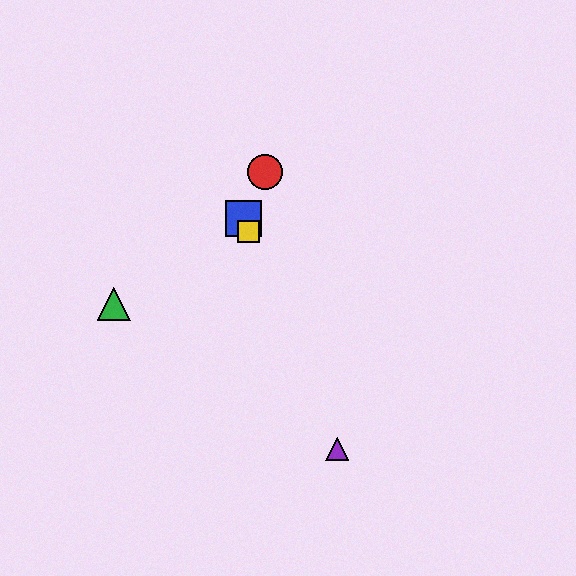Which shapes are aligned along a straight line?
The blue square, the yellow square, the purple triangle are aligned along a straight line.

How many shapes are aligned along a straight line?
3 shapes (the blue square, the yellow square, the purple triangle) are aligned along a straight line.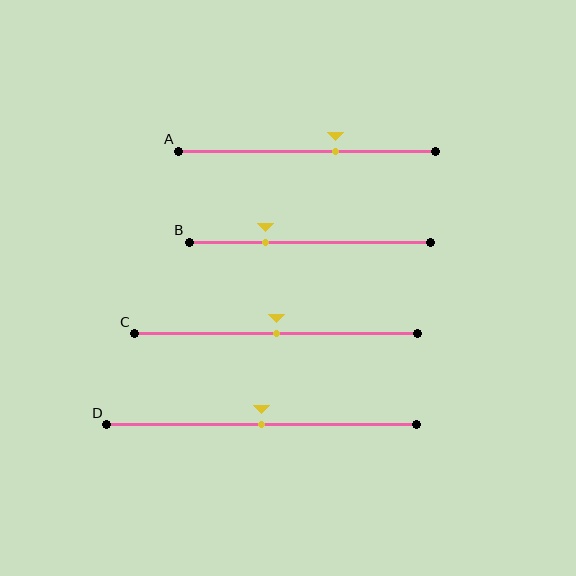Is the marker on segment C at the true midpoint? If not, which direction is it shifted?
Yes, the marker on segment C is at the true midpoint.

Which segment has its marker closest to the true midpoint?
Segment C has its marker closest to the true midpoint.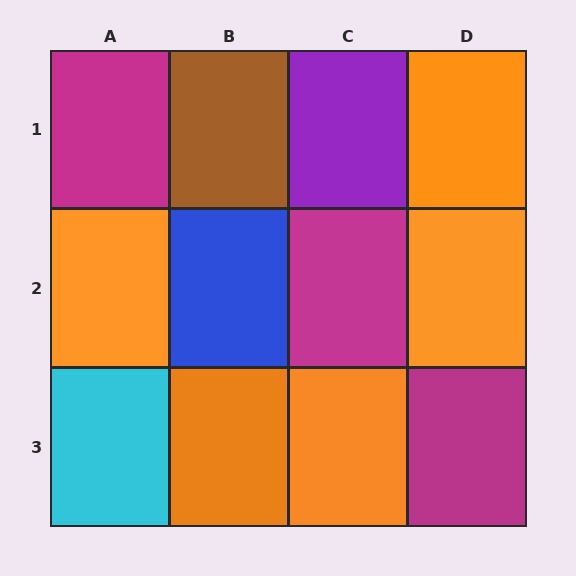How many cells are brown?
1 cell is brown.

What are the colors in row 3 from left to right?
Cyan, orange, orange, magenta.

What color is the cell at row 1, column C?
Purple.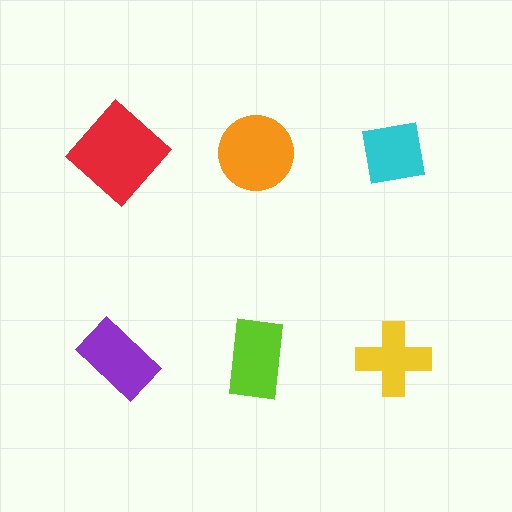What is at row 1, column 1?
A red diamond.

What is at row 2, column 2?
A lime rectangle.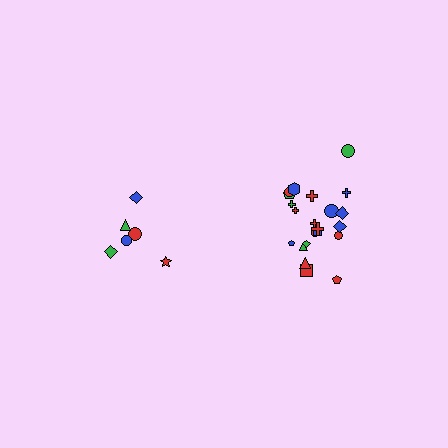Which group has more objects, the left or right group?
The right group.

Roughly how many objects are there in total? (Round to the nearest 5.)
Roughly 30 objects in total.